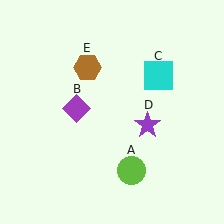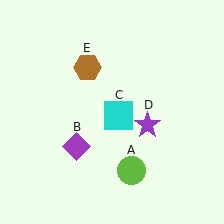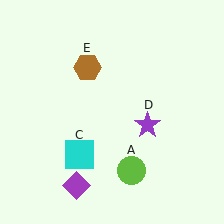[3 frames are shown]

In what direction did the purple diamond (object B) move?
The purple diamond (object B) moved down.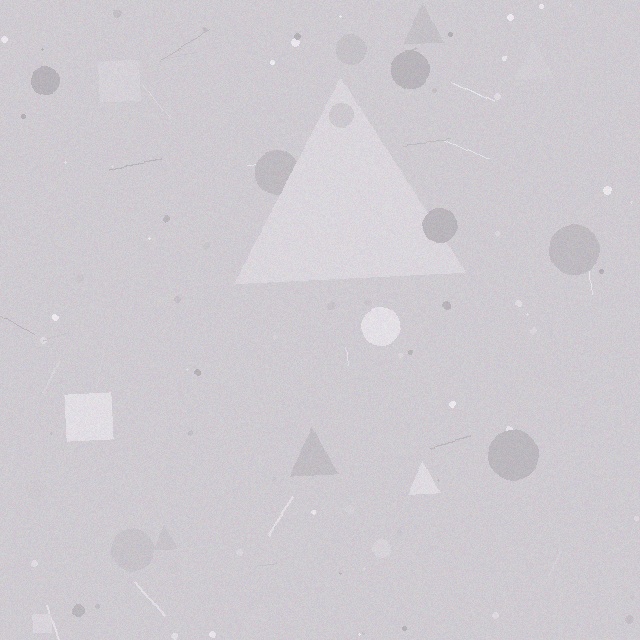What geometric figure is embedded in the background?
A triangle is embedded in the background.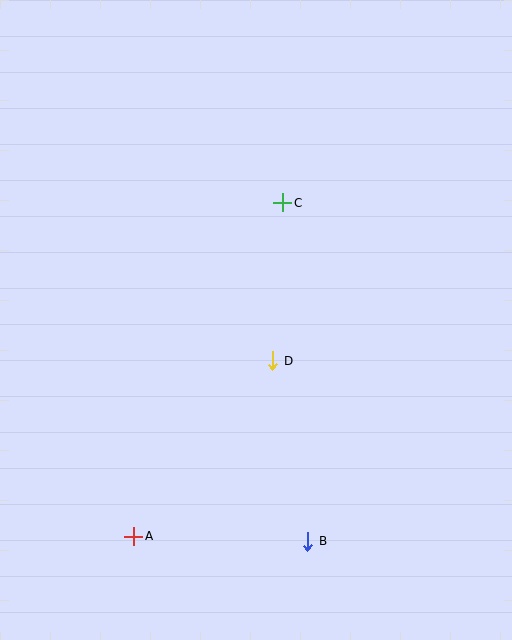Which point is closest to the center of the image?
Point D at (273, 361) is closest to the center.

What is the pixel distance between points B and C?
The distance between B and C is 339 pixels.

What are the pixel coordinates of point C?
Point C is at (283, 203).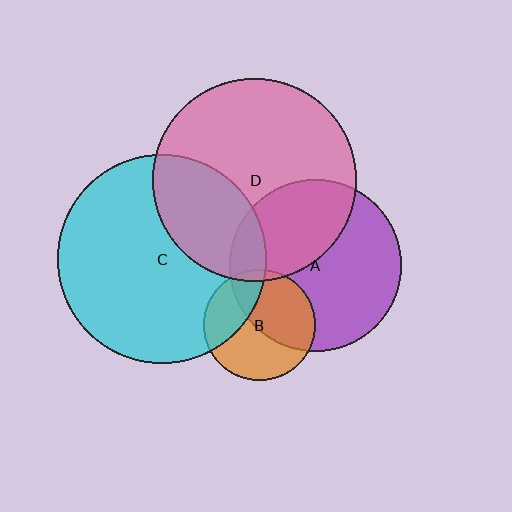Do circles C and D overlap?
Yes.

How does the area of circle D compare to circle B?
Approximately 3.3 times.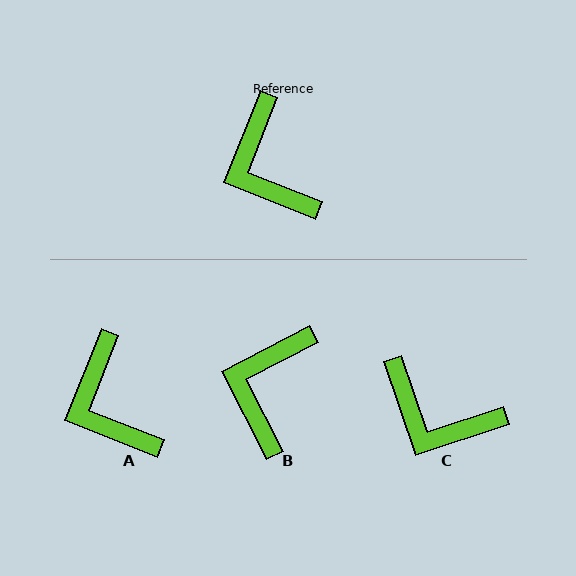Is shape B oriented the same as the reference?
No, it is off by about 41 degrees.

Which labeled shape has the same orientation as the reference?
A.